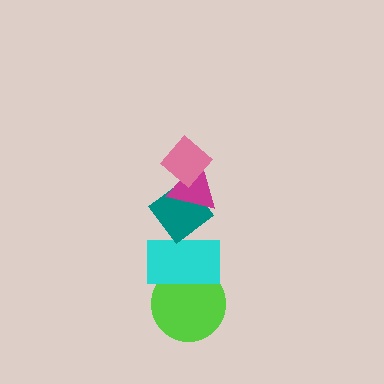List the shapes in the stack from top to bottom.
From top to bottom: the pink diamond, the magenta triangle, the teal diamond, the cyan rectangle, the lime circle.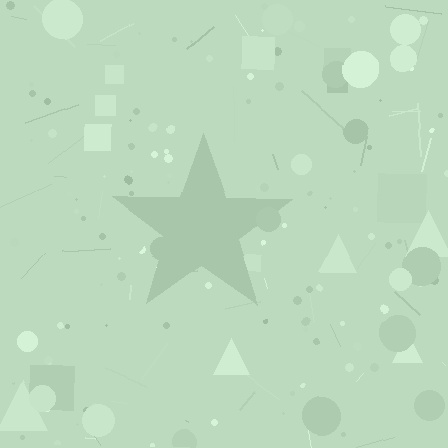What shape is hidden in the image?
A star is hidden in the image.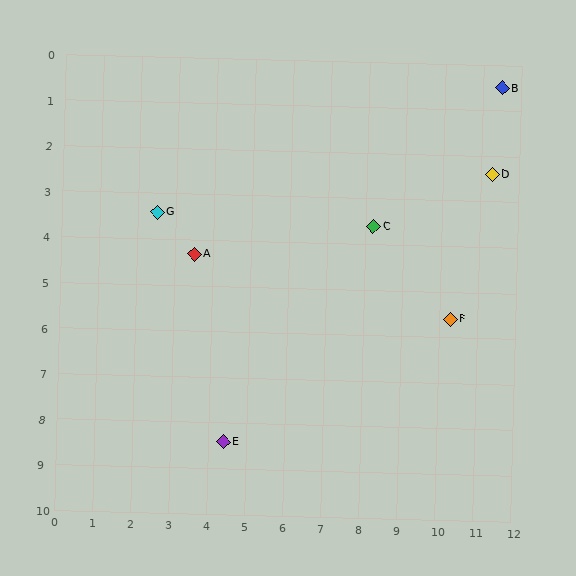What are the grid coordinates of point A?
Point A is at approximately (3.5, 4.3).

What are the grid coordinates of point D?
Point D is at approximately (11.3, 2.4).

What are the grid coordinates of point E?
Point E is at approximately (4.4, 8.4).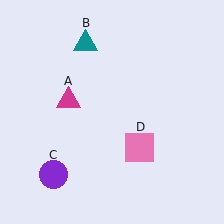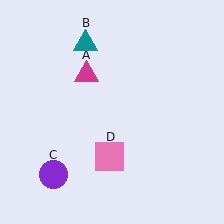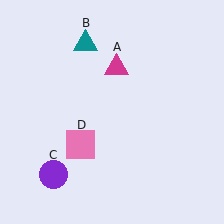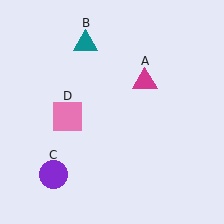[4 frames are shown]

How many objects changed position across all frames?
2 objects changed position: magenta triangle (object A), pink square (object D).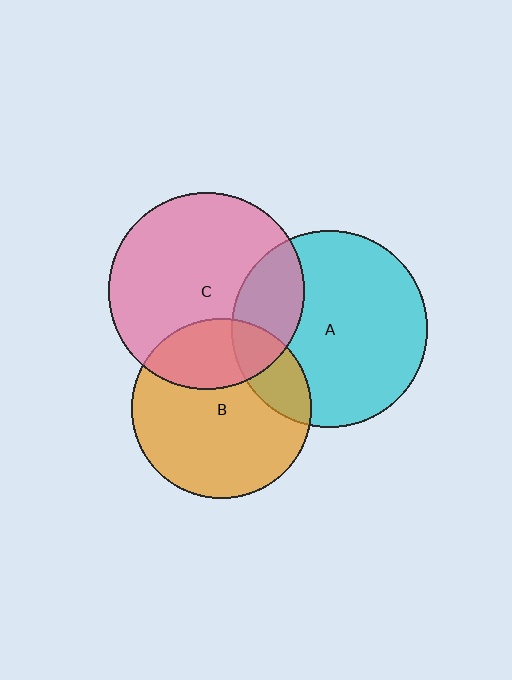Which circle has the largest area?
Circle A (cyan).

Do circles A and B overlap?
Yes.